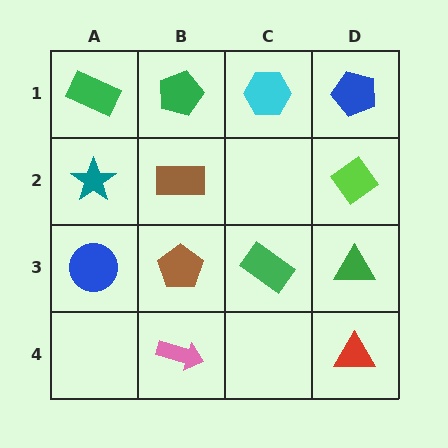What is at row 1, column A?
A green rectangle.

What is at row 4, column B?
A pink arrow.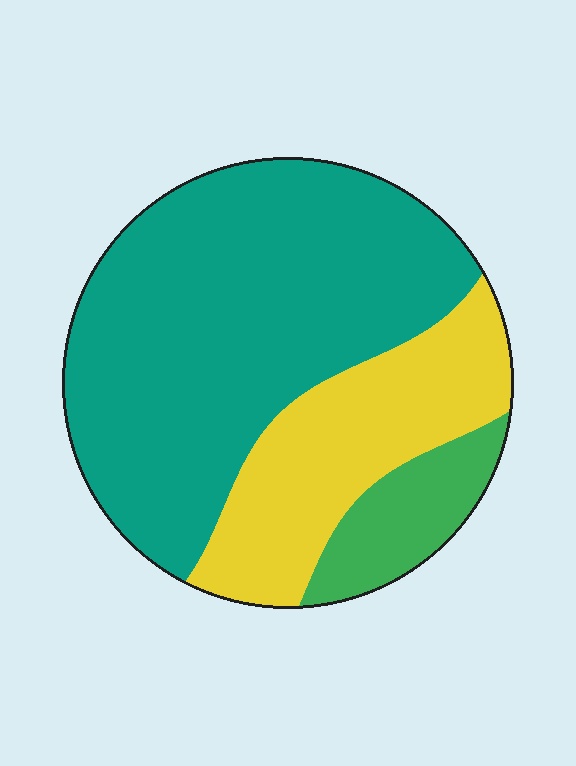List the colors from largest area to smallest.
From largest to smallest: teal, yellow, green.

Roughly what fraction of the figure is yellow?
Yellow covers 27% of the figure.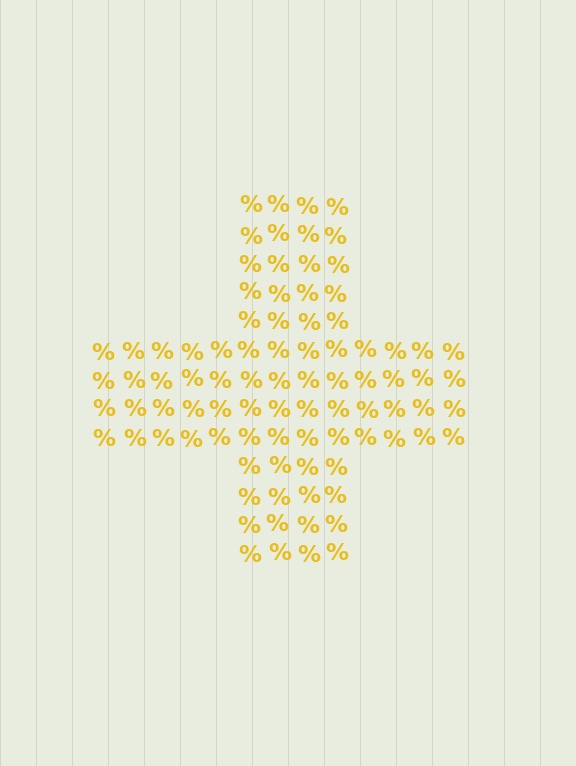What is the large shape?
The large shape is a cross.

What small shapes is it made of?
It is made of small percent signs.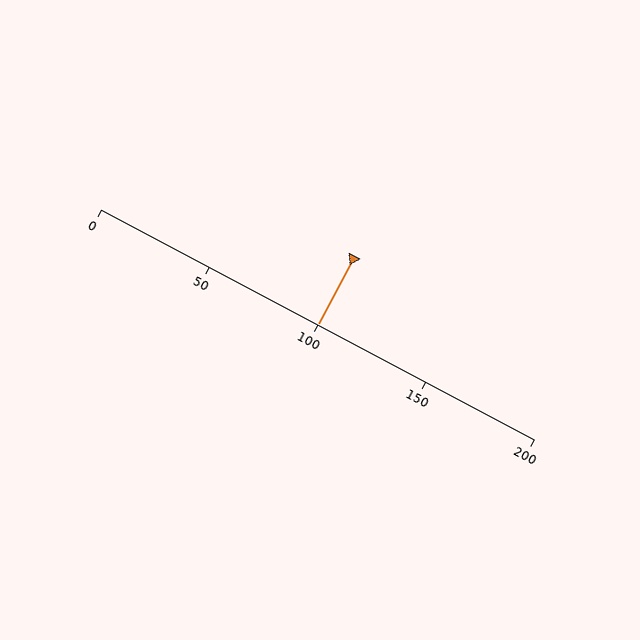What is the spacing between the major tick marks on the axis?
The major ticks are spaced 50 apart.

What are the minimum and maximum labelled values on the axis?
The axis runs from 0 to 200.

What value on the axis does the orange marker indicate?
The marker indicates approximately 100.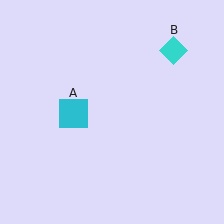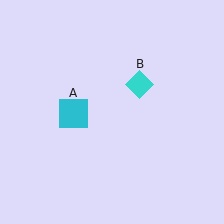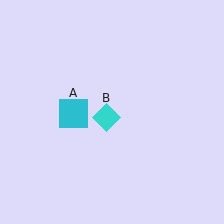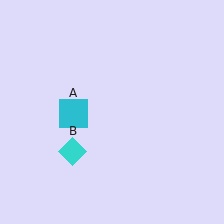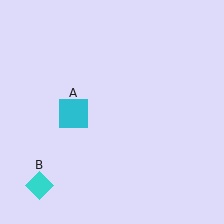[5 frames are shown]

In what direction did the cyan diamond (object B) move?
The cyan diamond (object B) moved down and to the left.